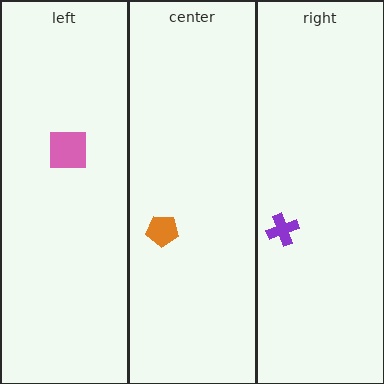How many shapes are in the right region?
1.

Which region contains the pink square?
The left region.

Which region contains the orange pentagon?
The center region.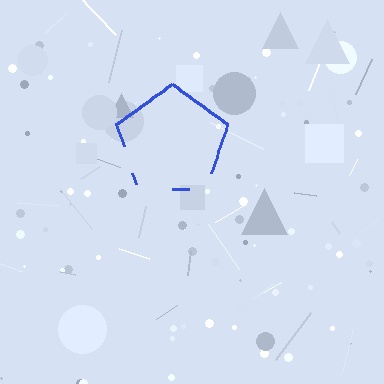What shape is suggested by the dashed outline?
The dashed outline suggests a pentagon.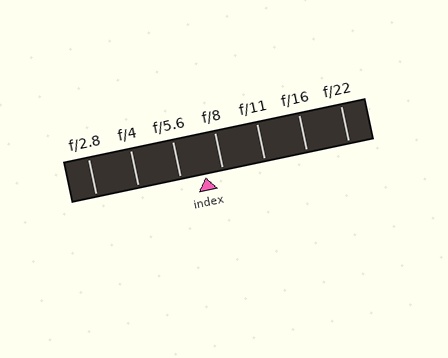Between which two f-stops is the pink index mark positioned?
The index mark is between f/5.6 and f/8.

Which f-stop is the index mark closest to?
The index mark is closest to f/8.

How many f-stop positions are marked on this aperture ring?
There are 7 f-stop positions marked.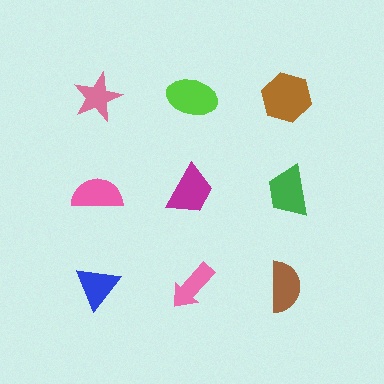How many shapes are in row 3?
3 shapes.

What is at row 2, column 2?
A magenta trapezoid.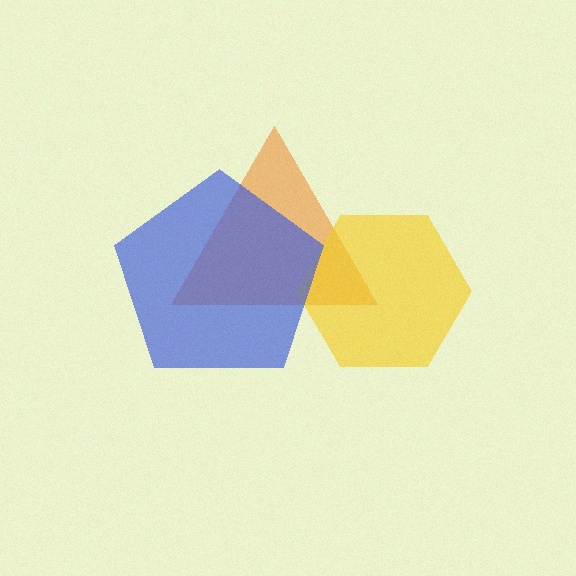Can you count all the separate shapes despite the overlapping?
Yes, there are 3 separate shapes.